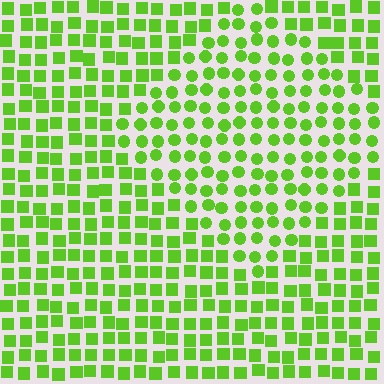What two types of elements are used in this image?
The image uses circles inside the diamond region and squares outside it.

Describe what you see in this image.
The image is filled with small lime elements arranged in a uniform grid. A diamond-shaped region contains circles, while the surrounding area contains squares. The boundary is defined purely by the change in element shape.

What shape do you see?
I see a diamond.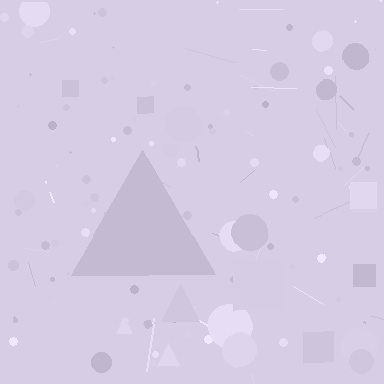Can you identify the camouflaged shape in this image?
The camouflaged shape is a triangle.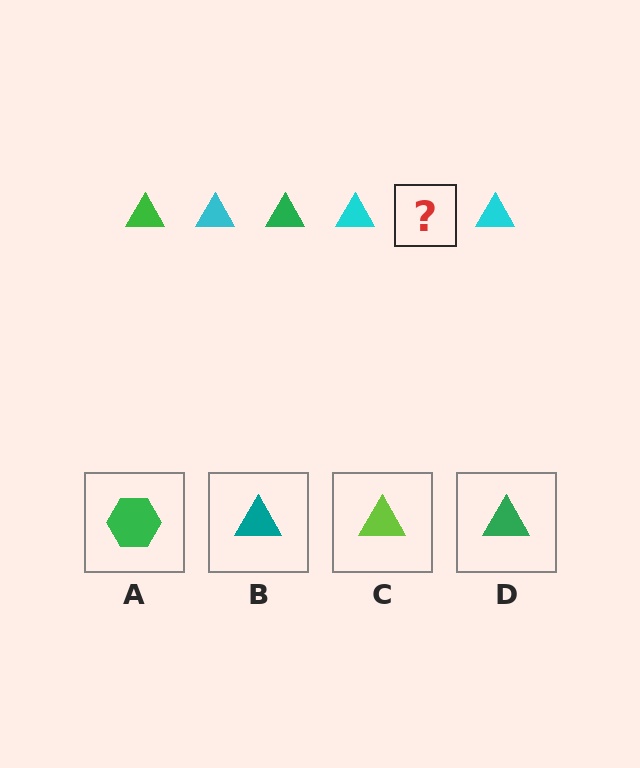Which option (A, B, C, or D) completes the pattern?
D.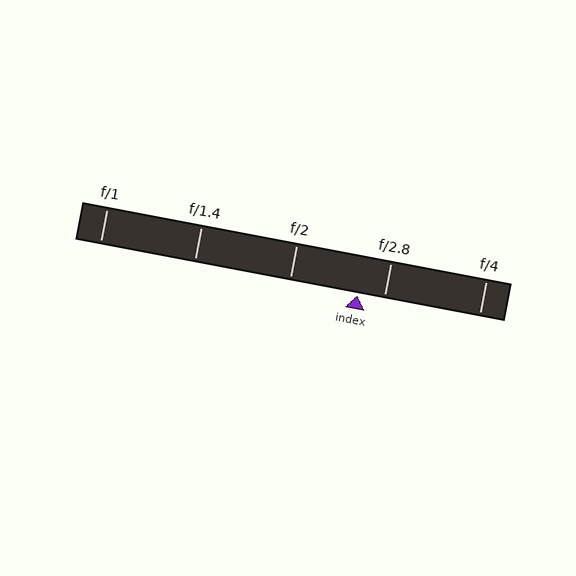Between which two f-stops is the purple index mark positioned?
The index mark is between f/2 and f/2.8.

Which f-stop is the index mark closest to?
The index mark is closest to f/2.8.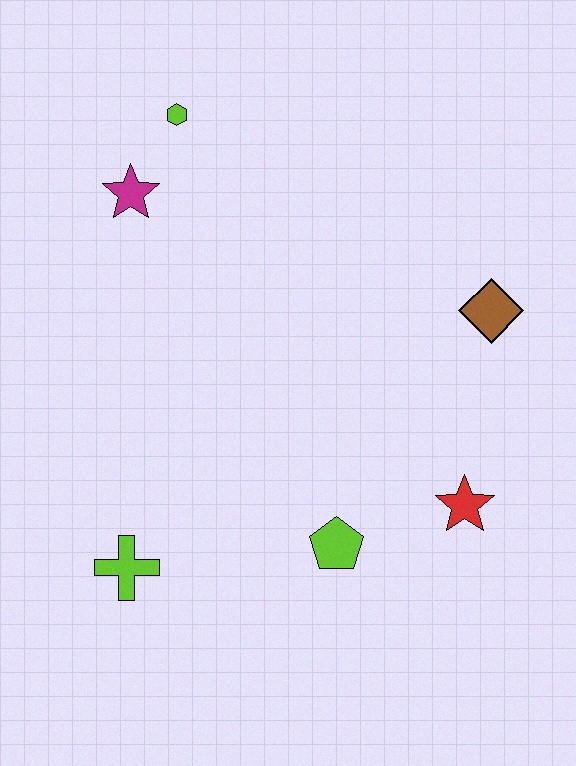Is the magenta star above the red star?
Yes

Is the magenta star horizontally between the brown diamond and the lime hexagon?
No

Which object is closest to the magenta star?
The lime hexagon is closest to the magenta star.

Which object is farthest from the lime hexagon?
The red star is farthest from the lime hexagon.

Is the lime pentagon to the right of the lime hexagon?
Yes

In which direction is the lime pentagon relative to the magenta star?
The lime pentagon is below the magenta star.